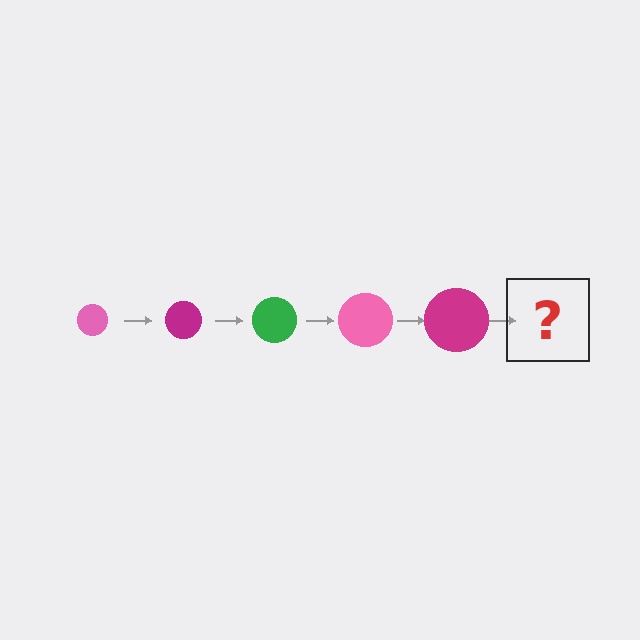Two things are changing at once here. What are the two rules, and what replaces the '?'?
The two rules are that the circle grows larger each step and the color cycles through pink, magenta, and green. The '?' should be a green circle, larger than the previous one.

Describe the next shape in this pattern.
It should be a green circle, larger than the previous one.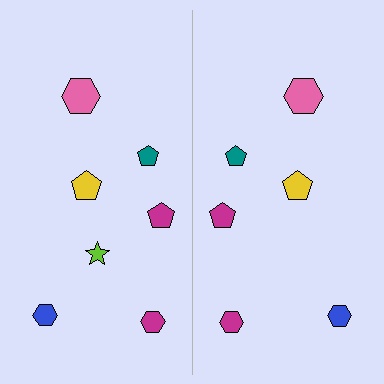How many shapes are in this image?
There are 13 shapes in this image.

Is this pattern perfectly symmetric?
No, the pattern is not perfectly symmetric. A lime star is missing from the right side.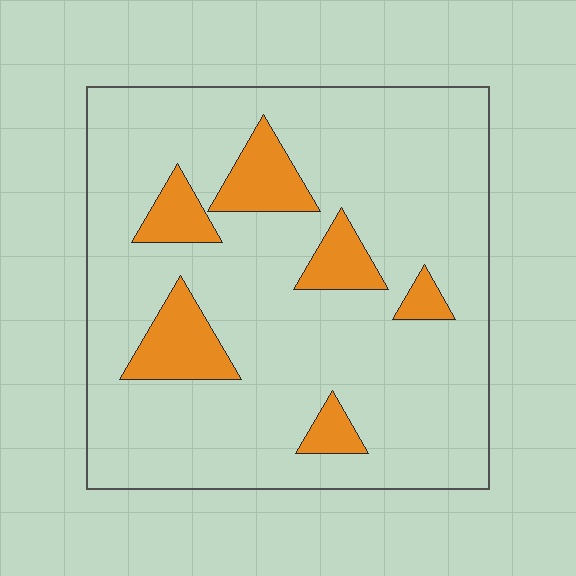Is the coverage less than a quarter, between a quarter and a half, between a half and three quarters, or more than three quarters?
Less than a quarter.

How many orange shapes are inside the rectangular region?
6.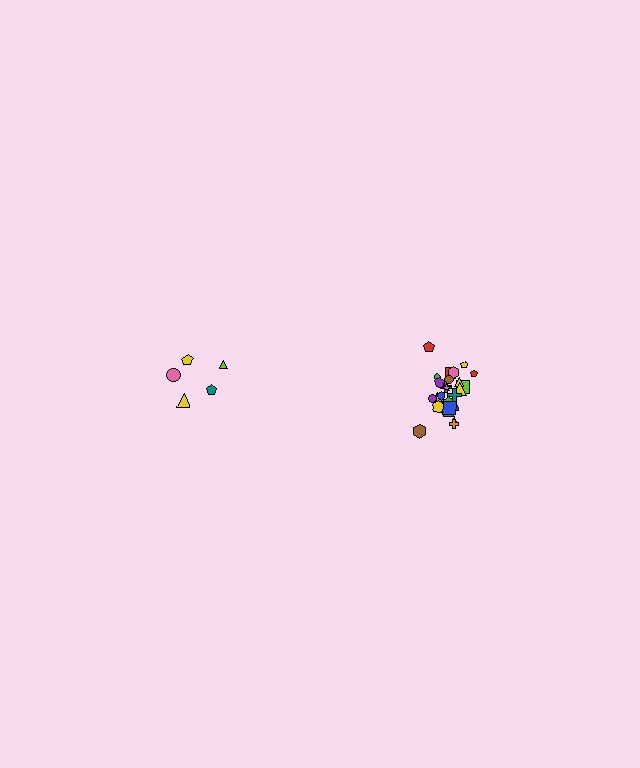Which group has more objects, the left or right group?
The right group.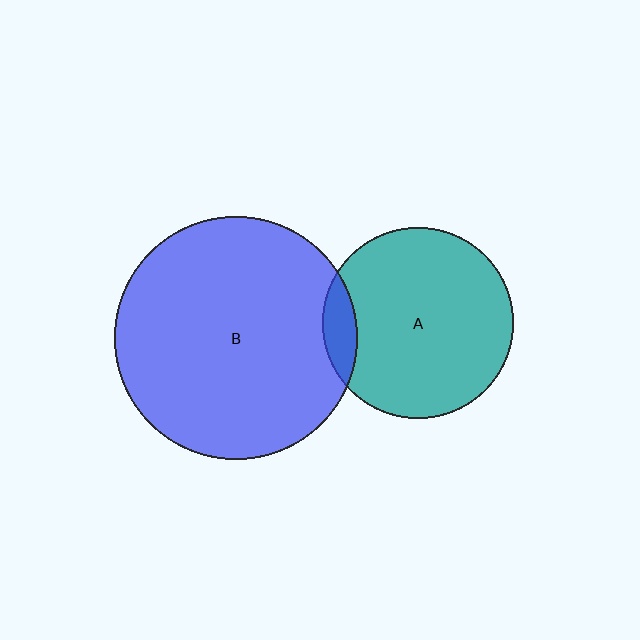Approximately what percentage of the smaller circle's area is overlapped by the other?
Approximately 10%.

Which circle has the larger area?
Circle B (blue).